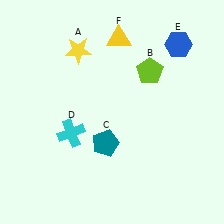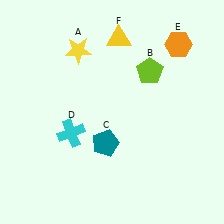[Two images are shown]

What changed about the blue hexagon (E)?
In Image 1, E is blue. In Image 2, it changed to orange.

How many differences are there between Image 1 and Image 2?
There is 1 difference between the two images.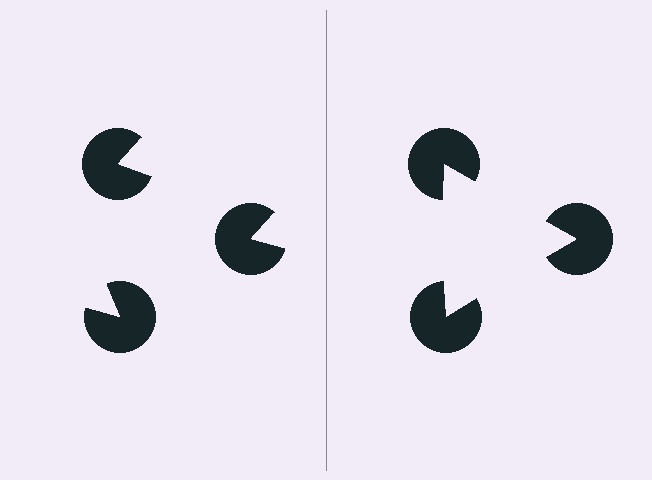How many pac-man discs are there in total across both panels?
6 — 3 on each side.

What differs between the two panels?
The pac-man discs are positioned identically on both sides; only the wedge orientations differ. On the right they align to a triangle; on the left they are misaligned.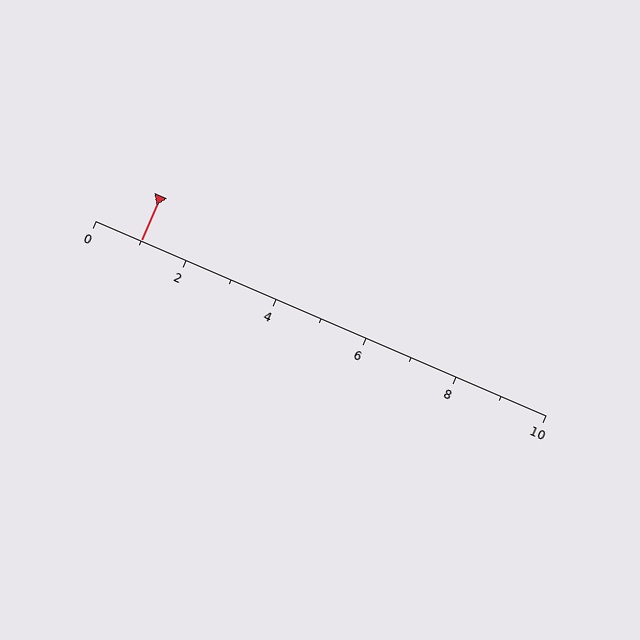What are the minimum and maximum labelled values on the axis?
The axis runs from 0 to 10.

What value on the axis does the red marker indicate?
The marker indicates approximately 1.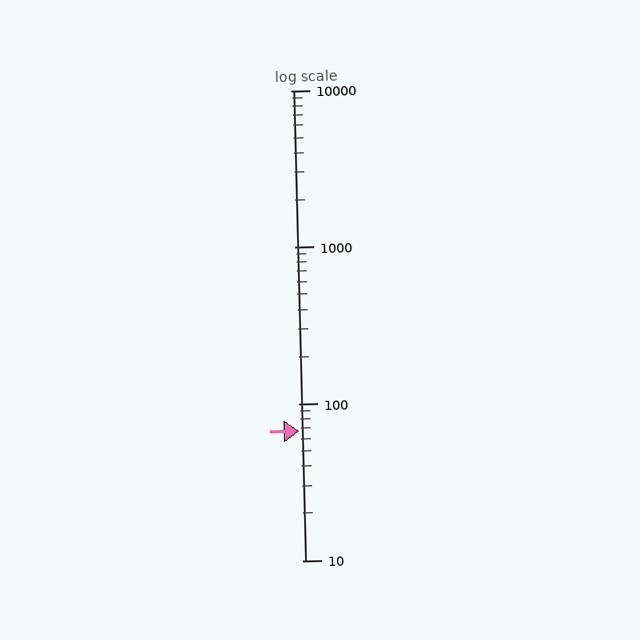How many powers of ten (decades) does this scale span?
The scale spans 3 decades, from 10 to 10000.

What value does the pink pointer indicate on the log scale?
The pointer indicates approximately 67.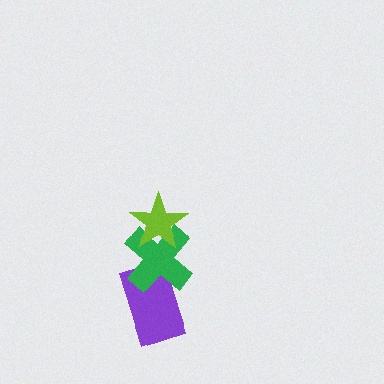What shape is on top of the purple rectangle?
The green cross is on top of the purple rectangle.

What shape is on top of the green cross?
The lime star is on top of the green cross.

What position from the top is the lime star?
The lime star is 1st from the top.